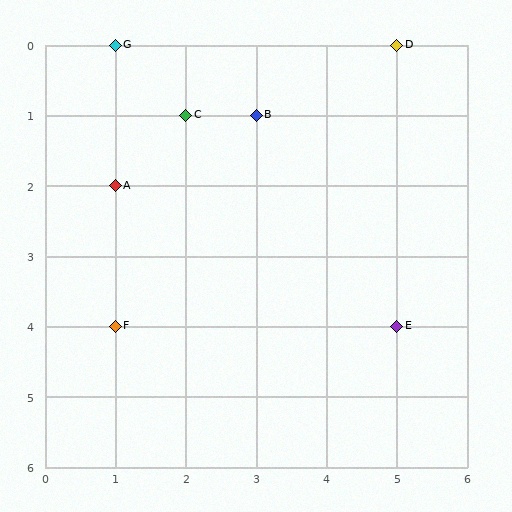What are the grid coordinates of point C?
Point C is at grid coordinates (2, 1).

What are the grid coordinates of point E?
Point E is at grid coordinates (5, 4).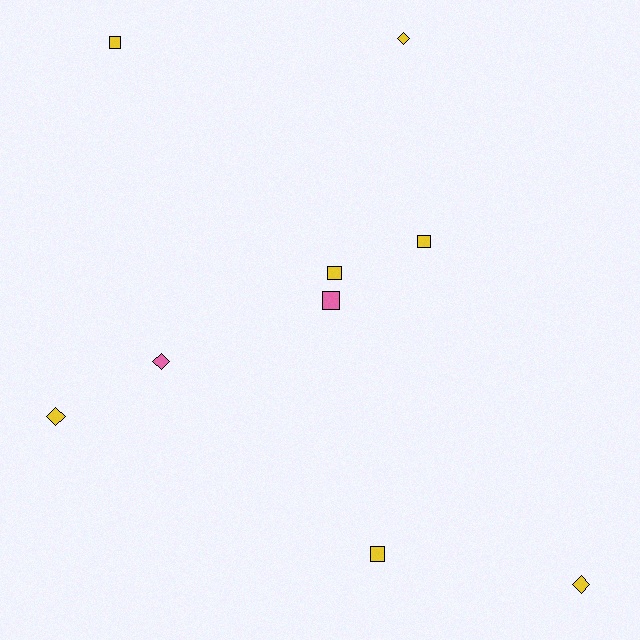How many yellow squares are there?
There are 4 yellow squares.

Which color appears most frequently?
Yellow, with 7 objects.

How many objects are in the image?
There are 9 objects.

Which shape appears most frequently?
Square, with 5 objects.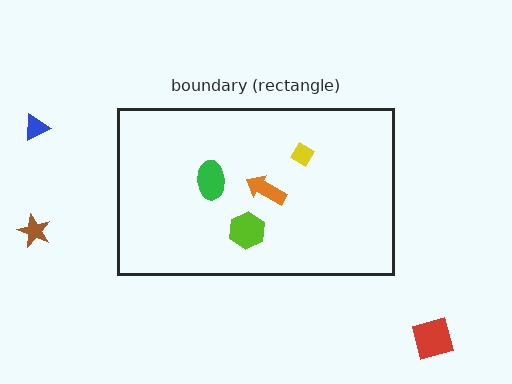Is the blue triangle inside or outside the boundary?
Outside.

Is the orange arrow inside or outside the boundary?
Inside.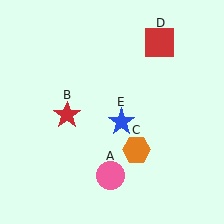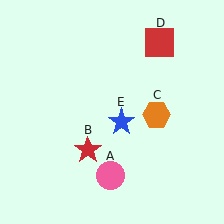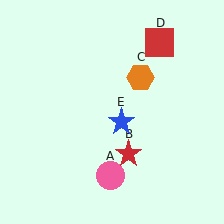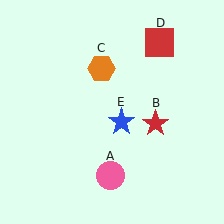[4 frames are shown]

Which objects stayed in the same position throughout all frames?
Pink circle (object A) and red square (object D) and blue star (object E) remained stationary.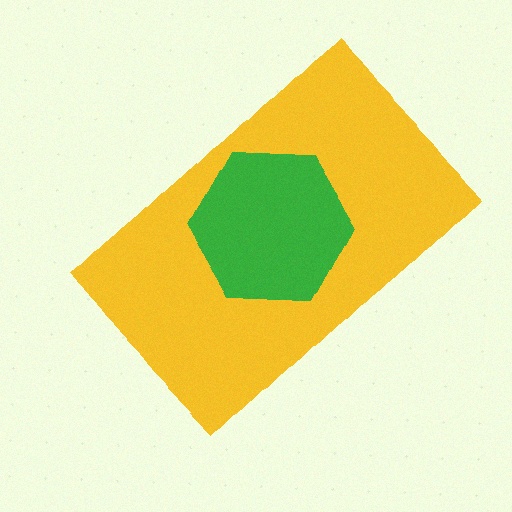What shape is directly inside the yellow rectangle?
The green hexagon.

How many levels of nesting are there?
2.